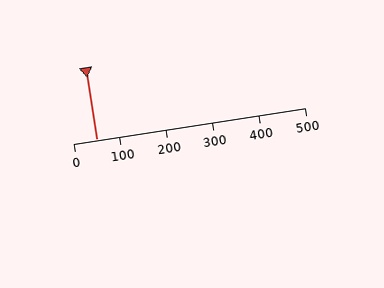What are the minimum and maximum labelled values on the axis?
The axis runs from 0 to 500.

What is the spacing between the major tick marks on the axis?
The major ticks are spaced 100 apart.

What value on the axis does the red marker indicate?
The marker indicates approximately 50.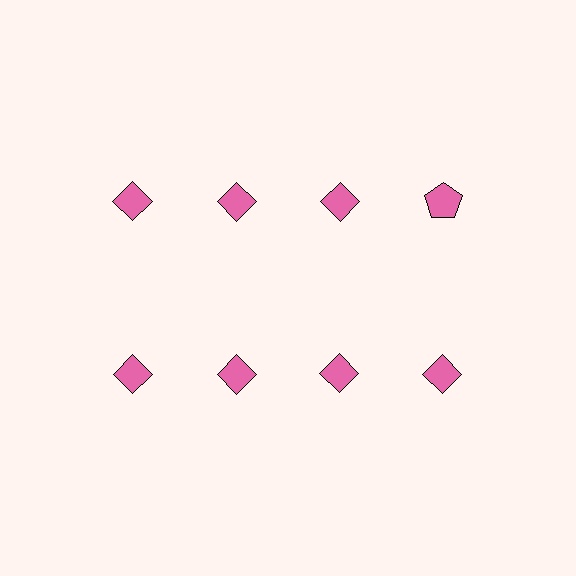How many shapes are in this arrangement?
There are 8 shapes arranged in a grid pattern.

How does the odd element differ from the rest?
It has a different shape: pentagon instead of diamond.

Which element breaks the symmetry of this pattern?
The pink pentagon in the top row, second from right column breaks the symmetry. All other shapes are pink diamonds.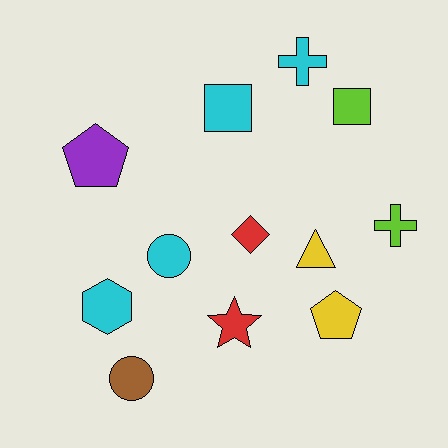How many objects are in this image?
There are 12 objects.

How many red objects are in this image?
There are 2 red objects.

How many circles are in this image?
There are 2 circles.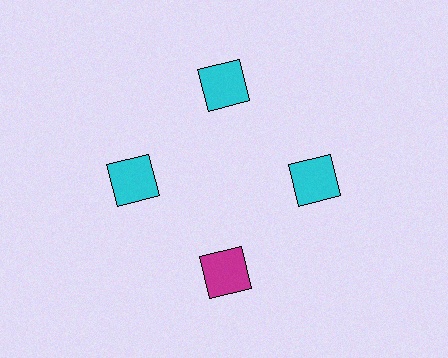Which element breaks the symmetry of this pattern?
The magenta square at roughly the 6 o'clock position breaks the symmetry. All other shapes are cyan squares.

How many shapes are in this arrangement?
There are 4 shapes arranged in a ring pattern.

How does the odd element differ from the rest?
It has a different color: magenta instead of cyan.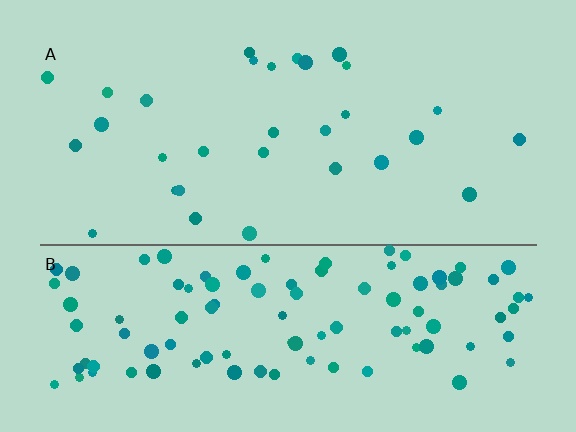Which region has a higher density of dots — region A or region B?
B (the bottom).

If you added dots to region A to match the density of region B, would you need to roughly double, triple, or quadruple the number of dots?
Approximately quadruple.